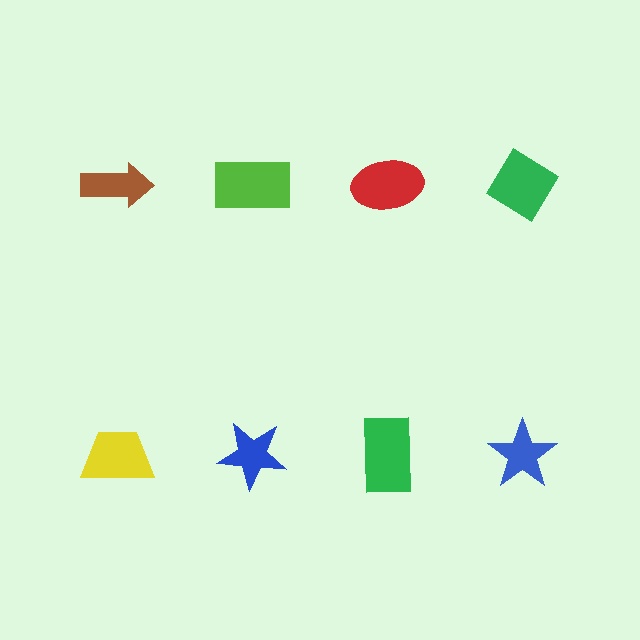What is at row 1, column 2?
A lime rectangle.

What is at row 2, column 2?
A blue star.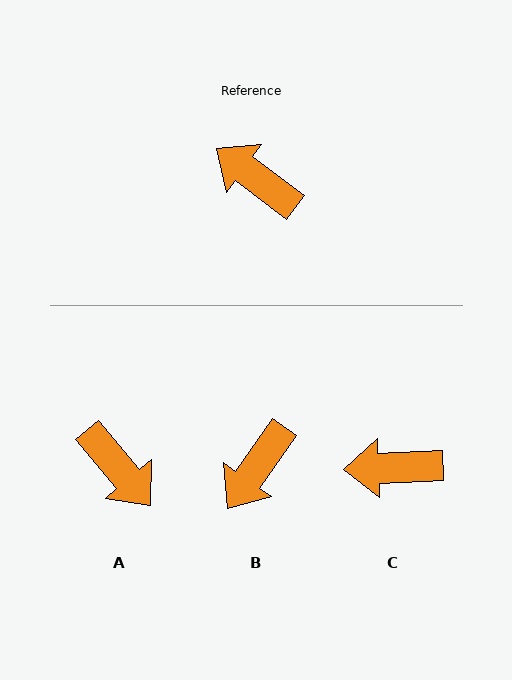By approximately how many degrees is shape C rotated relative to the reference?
Approximately 39 degrees counter-clockwise.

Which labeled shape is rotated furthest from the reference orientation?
A, about 167 degrees away.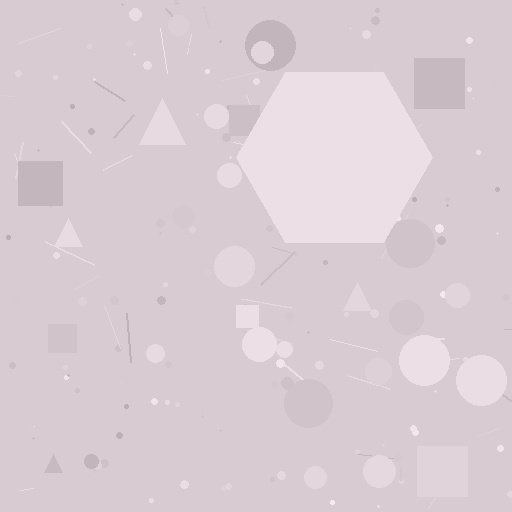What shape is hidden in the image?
A hexagon is hidden in the image.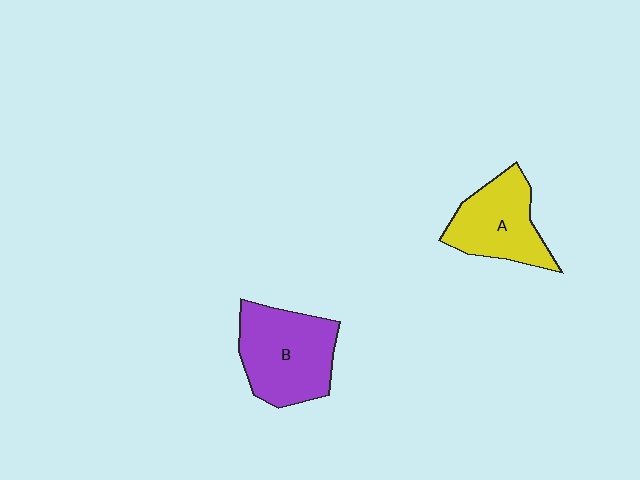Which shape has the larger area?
Shape B (purple).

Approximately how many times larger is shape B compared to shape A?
Approximately 1.2 times.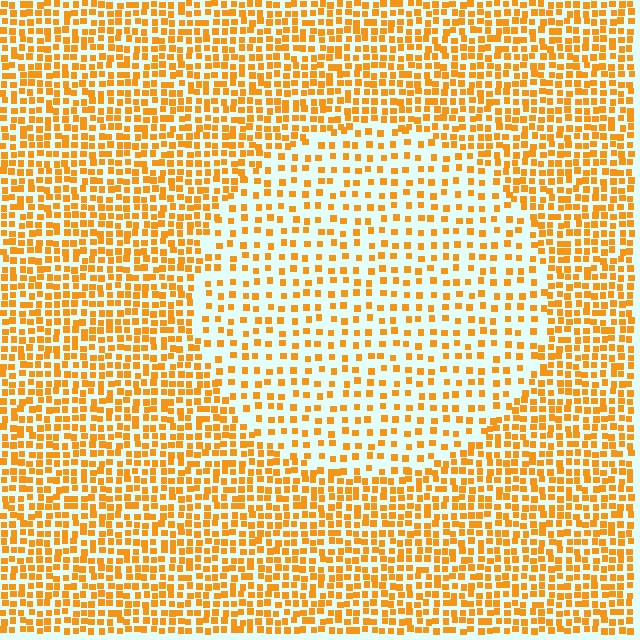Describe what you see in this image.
The image contains small orange elements arranged at two different densities. A circle-shaped region is visible where the elements are less densely packed than the surrounding area.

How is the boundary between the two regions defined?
The boundary is defined by a change in element density (approximately 2.0x ratio). All elements are the same color, size, and shape.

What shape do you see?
I see a circle.